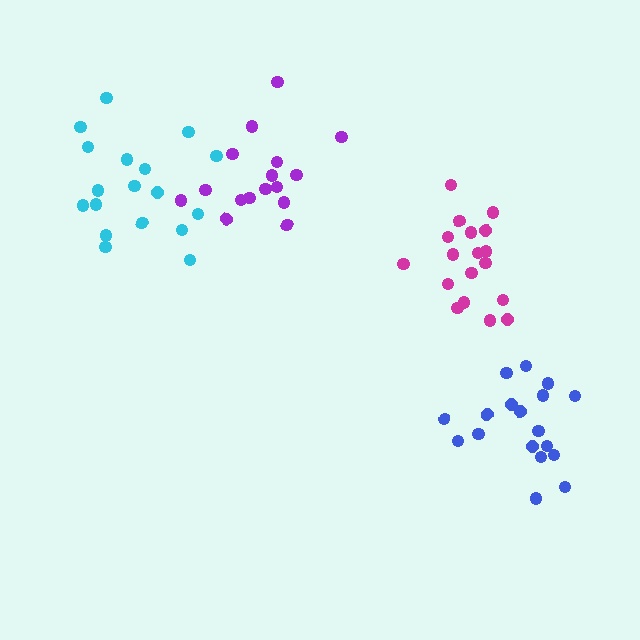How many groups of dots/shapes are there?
There are 4 groups.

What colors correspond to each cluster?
The clusters are colored: magenta, purple, cyan, blue.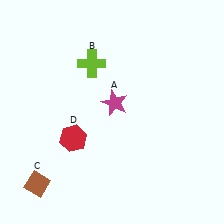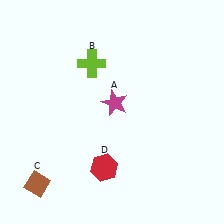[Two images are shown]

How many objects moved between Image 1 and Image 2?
1 object moved between the two images.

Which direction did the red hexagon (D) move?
The red hexagon (D) moved right.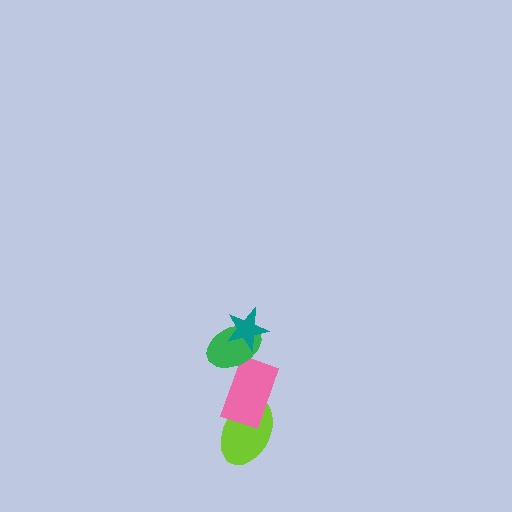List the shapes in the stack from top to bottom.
From top to bottom: the teal star, the green ellipse, the pink rectangle, the lime ellipse.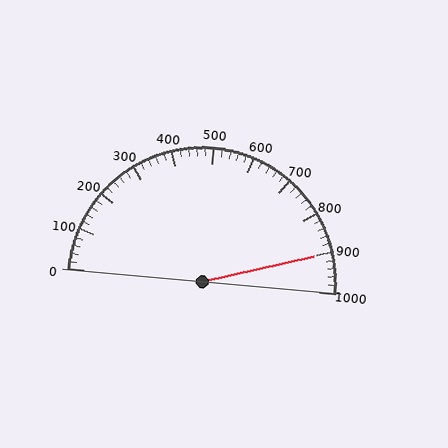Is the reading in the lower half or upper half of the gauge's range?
The reading is in the upper half of the range (0 to 1000).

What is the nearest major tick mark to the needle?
The nearest major tick mark is 900.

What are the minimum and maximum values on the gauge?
The gauge ranges from 0 to 1000.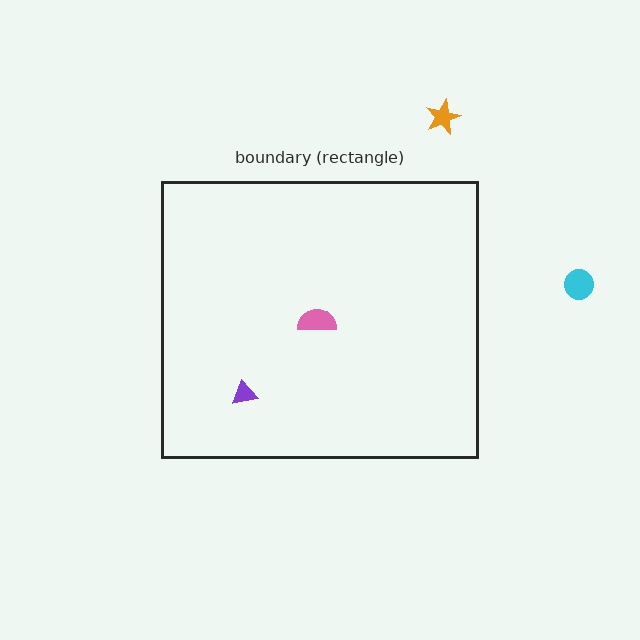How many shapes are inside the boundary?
2 inside, 2 outside.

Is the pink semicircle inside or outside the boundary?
Inside.